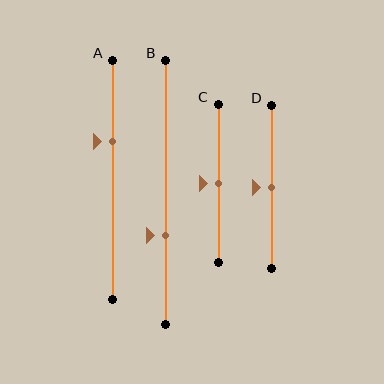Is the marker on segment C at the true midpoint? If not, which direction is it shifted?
Yes, the marker on segment C is at the true midpoint.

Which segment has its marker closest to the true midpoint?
Segment C has its marker closest to the true midpoint.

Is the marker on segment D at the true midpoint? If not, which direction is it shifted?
Yes, the marker on segment D is at the true midpoint.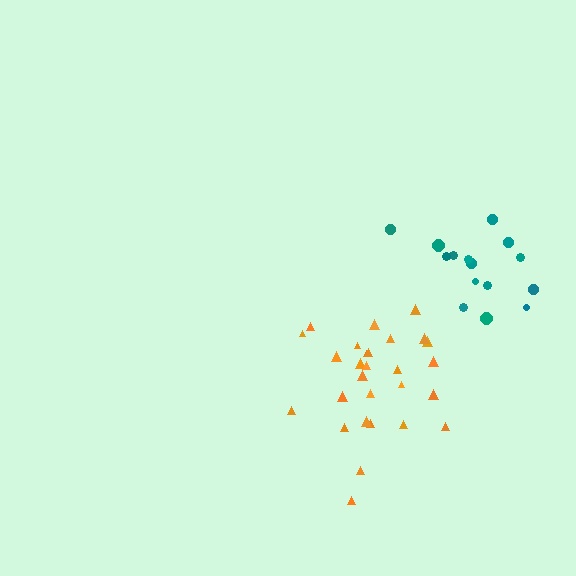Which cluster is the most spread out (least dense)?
Teal.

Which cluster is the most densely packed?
Orange.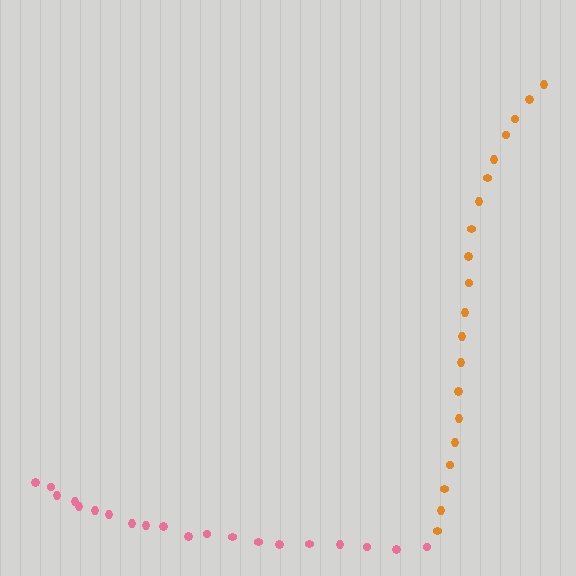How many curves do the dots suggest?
There are 2 distinct paths.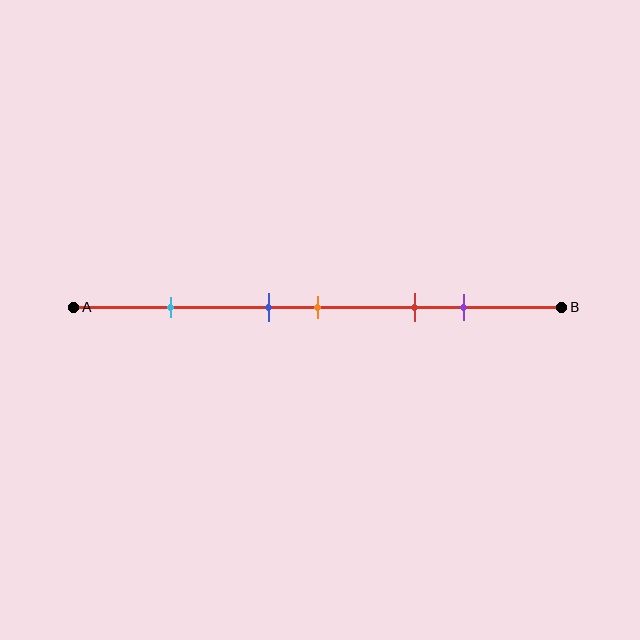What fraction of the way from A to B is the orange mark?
The orange mark is approximately 50% (0.5) of the way from A to B.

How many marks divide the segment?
There are 5 marks dividing the segment.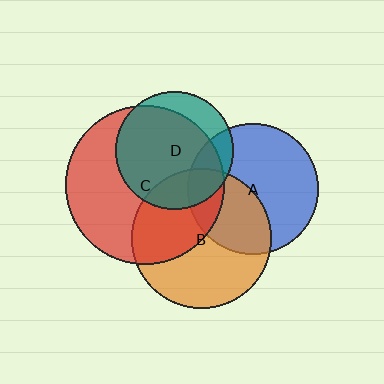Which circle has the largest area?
Circle C (red).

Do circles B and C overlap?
Yes.